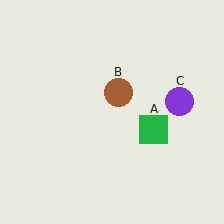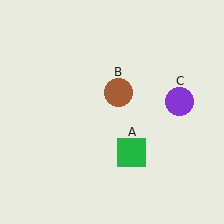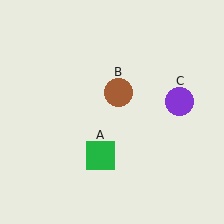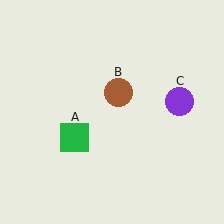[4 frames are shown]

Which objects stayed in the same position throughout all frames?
Brown circle (object B) and purple circle (object C) remained stationary.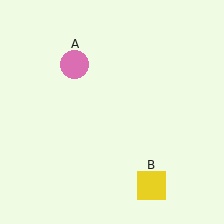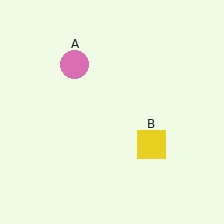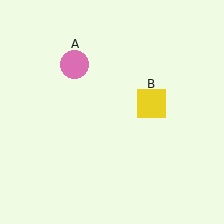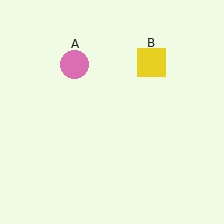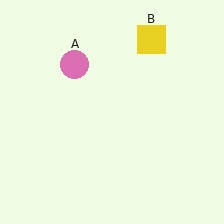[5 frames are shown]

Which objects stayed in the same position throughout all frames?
Pink circle (object A) remained stationary.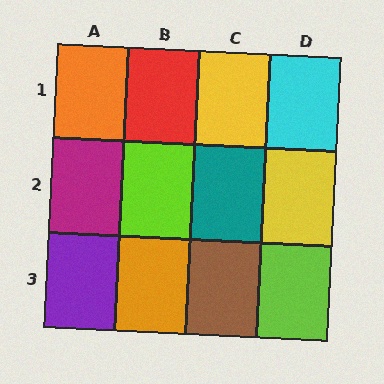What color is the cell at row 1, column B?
Red.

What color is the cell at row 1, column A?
Orange.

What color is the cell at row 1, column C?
Yellow.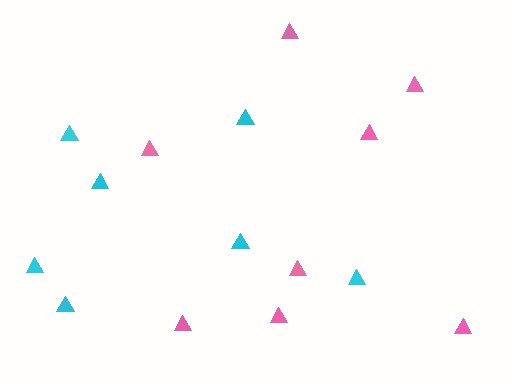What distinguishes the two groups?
There are 2 groups: one group of cyan triangles (7) and one group of pink triangles (8).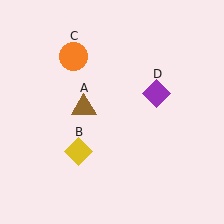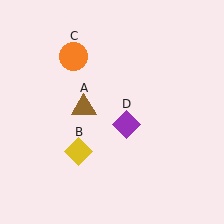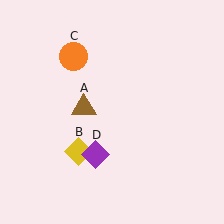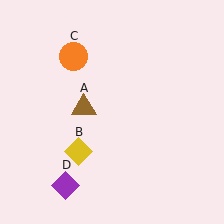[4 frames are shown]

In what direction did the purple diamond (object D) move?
The purple diamond (object D) moved down and to the left.